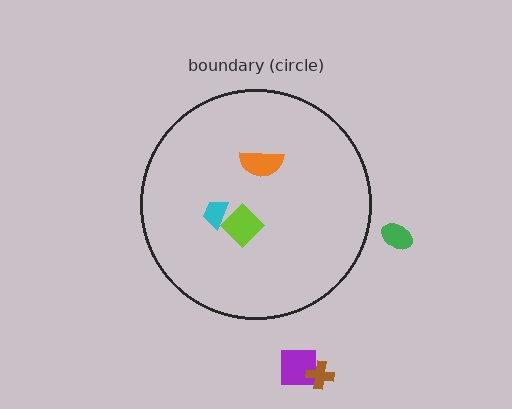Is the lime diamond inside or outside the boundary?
Inside.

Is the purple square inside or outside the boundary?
Outside.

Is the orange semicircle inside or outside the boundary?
Inside.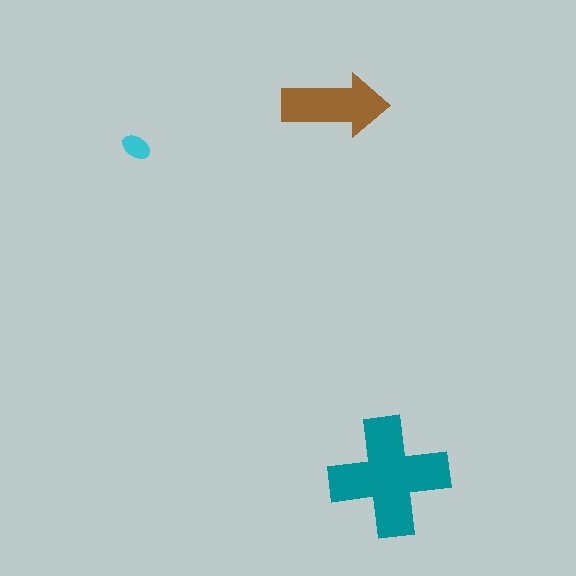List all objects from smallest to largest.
The cyan ellipse, the brown arrow, the teal cross.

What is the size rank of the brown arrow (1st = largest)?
2nd.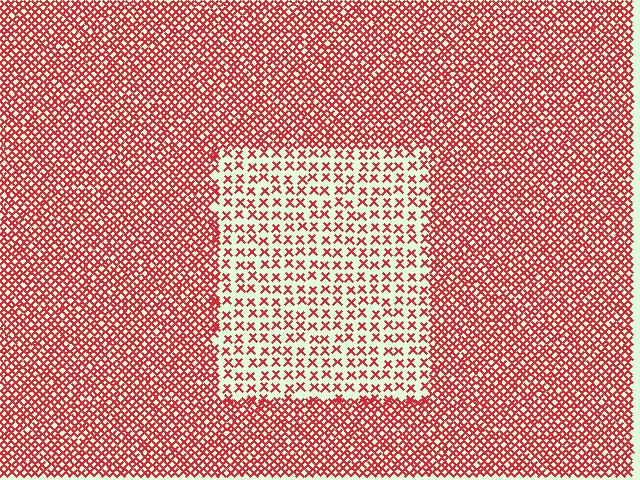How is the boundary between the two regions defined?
The boundary is defined by a change in element density (approximately 2.5x ratio). All elements are the same color, size, and shape.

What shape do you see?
I see a rectangle.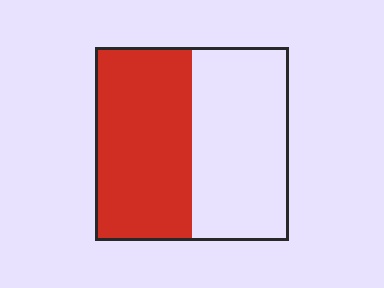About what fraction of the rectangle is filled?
About one half (1/2).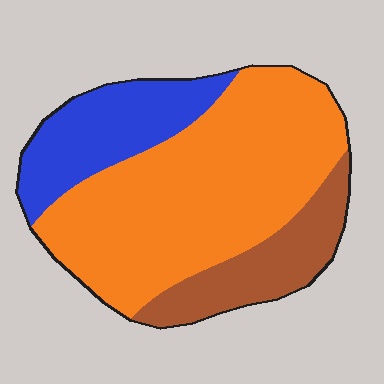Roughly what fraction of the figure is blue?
Blue covers around 20% of the figure.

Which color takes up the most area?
Orange, at roughly 60%.